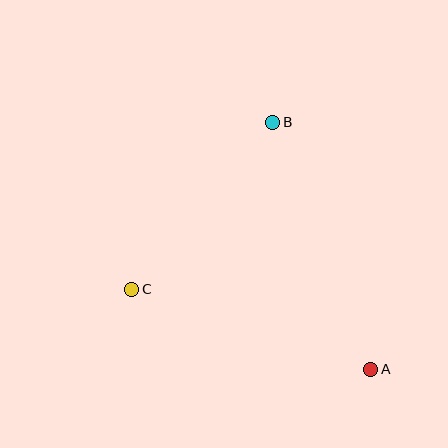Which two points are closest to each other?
Points B and C are closest to each other.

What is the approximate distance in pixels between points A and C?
The distance between A and C is approximately 252 pixels.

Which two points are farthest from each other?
Points A and B are farthest from each other.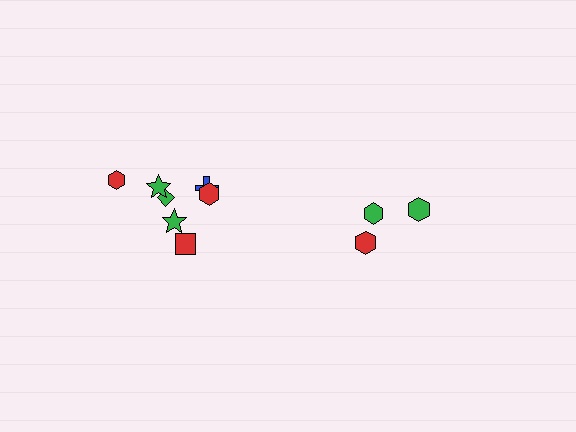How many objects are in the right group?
There are 3 objects.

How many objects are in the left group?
There are 7 objects.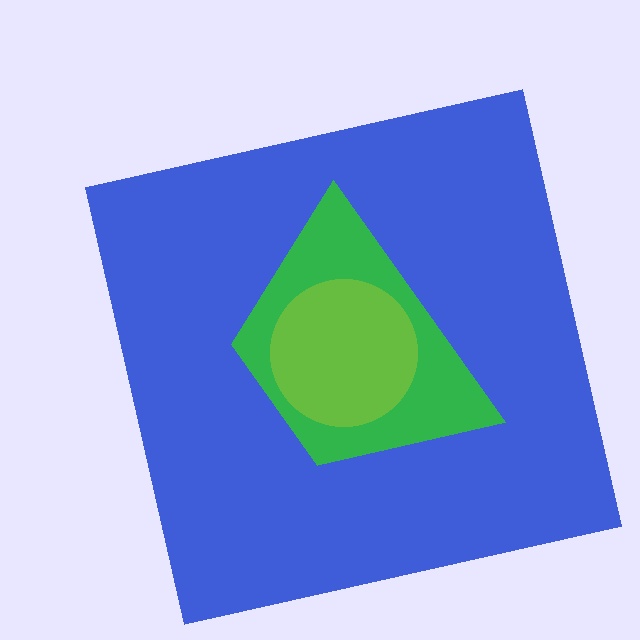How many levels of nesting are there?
3.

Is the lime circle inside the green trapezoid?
Yes.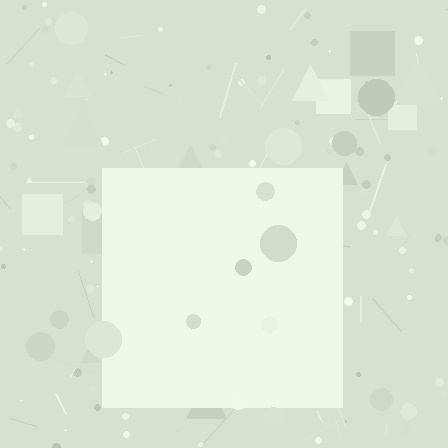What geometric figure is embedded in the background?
A square is embedded in the background.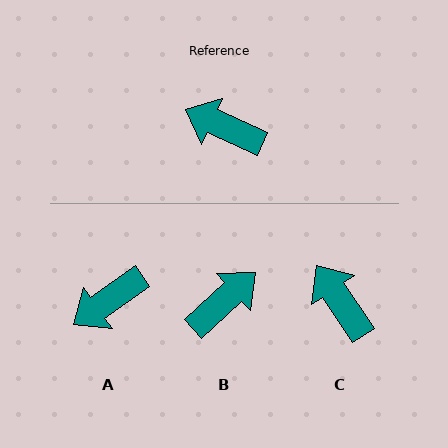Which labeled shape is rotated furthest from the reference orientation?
B, about 113 degrees away.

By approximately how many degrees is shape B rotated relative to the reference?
Approximately 113 degrees clockwise.